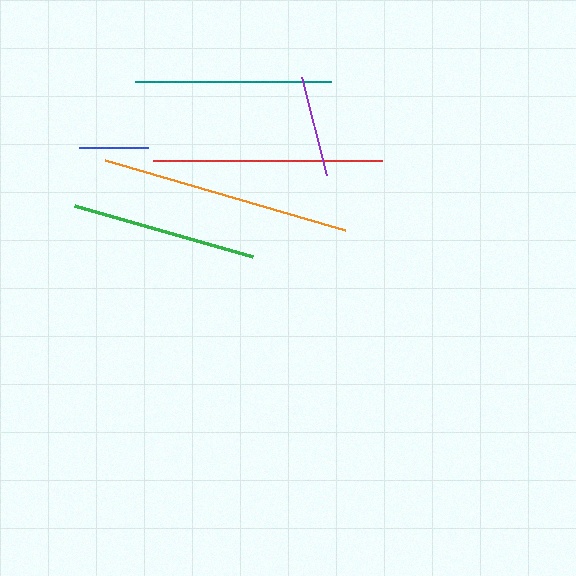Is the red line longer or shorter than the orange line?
The orange line is longer than the red line.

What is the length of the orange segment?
The orange segment is approximately 250 pixels long.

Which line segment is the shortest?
The blue line is the shortest at approximately 69 pixels.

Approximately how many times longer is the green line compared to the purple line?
The green line is approximately 1.8 times the length of the purple line.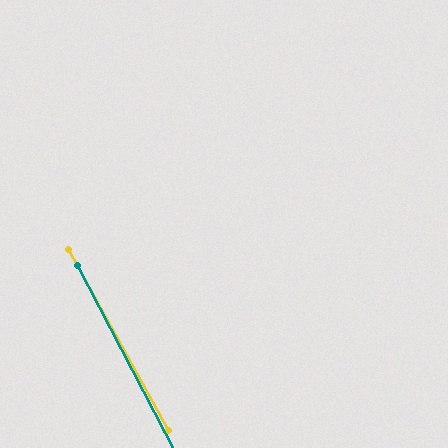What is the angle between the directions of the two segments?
Approximately 1 degree.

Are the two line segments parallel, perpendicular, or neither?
Parallel — their directions differ by only 1.2°.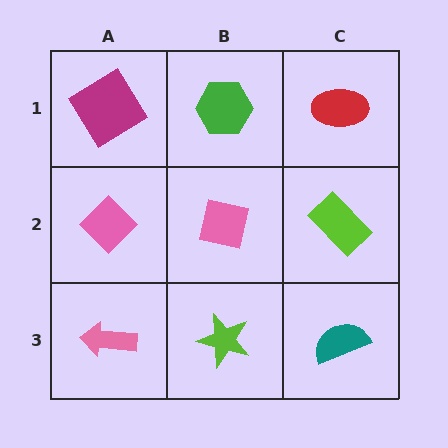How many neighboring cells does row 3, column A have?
2.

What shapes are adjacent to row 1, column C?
A lime rectangle (row 2, column C), a green hexagon (row 1, column B).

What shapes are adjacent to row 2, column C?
A red ellipse (row 1, column C), a teal semicircle (row 3, column C), a pink square (row 2, column B).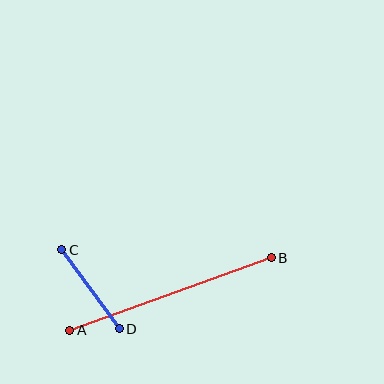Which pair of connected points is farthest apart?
Points A and B are farthest apart.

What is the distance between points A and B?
The distance is approximately 214 pixels.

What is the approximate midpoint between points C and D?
The midpoint is at approximately (91, 289) pixels.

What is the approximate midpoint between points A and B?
The midpoint is at approximately (171, 294) pixels.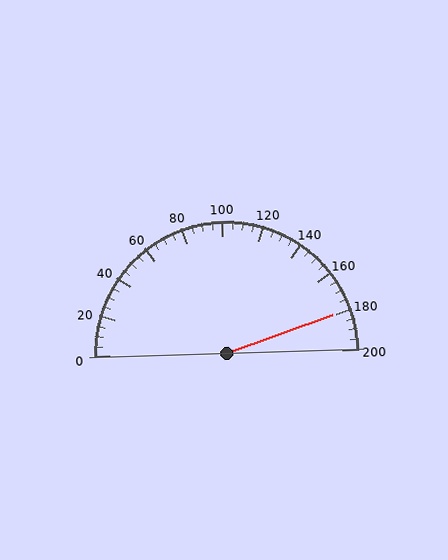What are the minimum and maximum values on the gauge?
The gauge ranges from 0 to 200.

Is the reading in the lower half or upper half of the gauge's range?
The reading is in the upper half of the range (0 to 200).